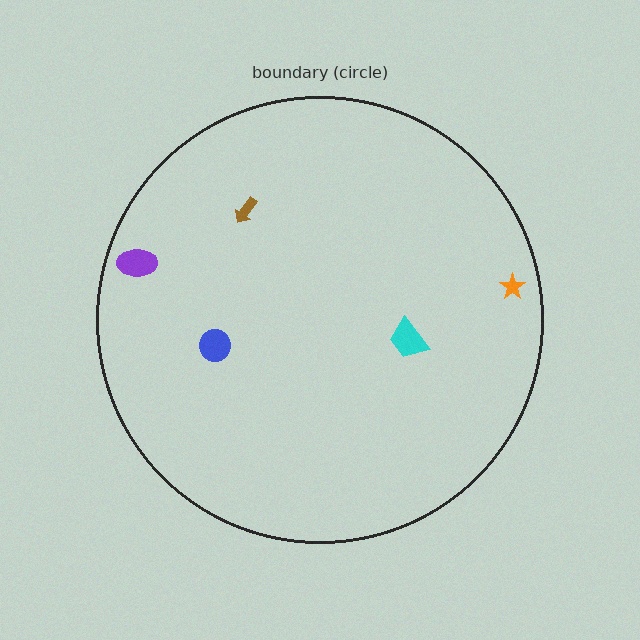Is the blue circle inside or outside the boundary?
Inside.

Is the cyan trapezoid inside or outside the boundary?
Inside.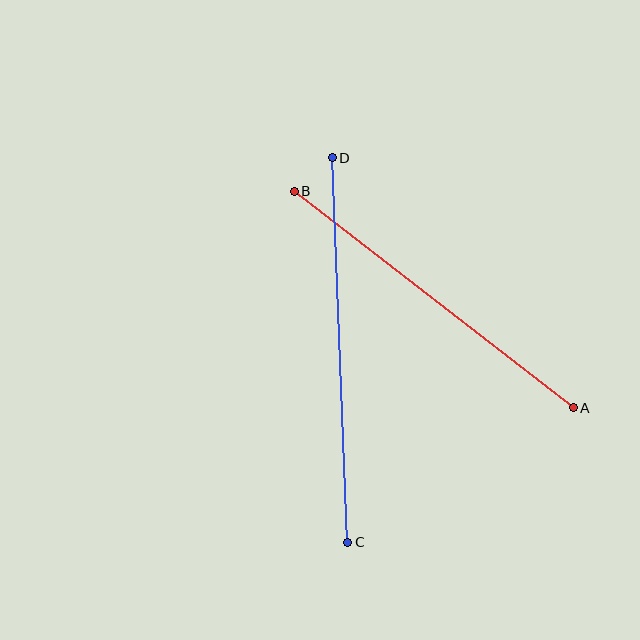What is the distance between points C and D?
The distance is approximately 385 pixels.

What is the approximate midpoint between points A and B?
The midpoint is at approximately (434, 300) pixels.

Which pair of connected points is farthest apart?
Points C and D are farthest apart.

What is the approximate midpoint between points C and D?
The midpoint is at approximately (340, 350) pixels.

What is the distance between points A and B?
The distance is approximately 353 pixels.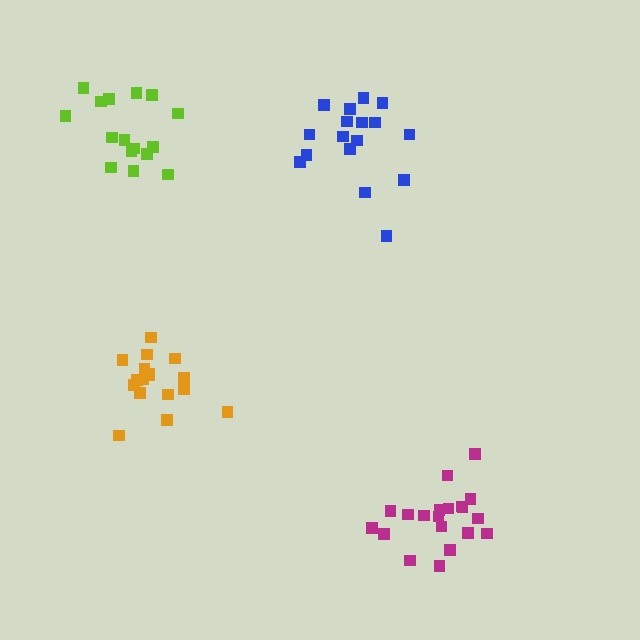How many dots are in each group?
Group 1: 16 dots, Group 2: 20 dots, Group 3: 17 dots, Group 4: 19 dots (72 total).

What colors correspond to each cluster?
The clusters are colored: lime, magenta, blue, orange.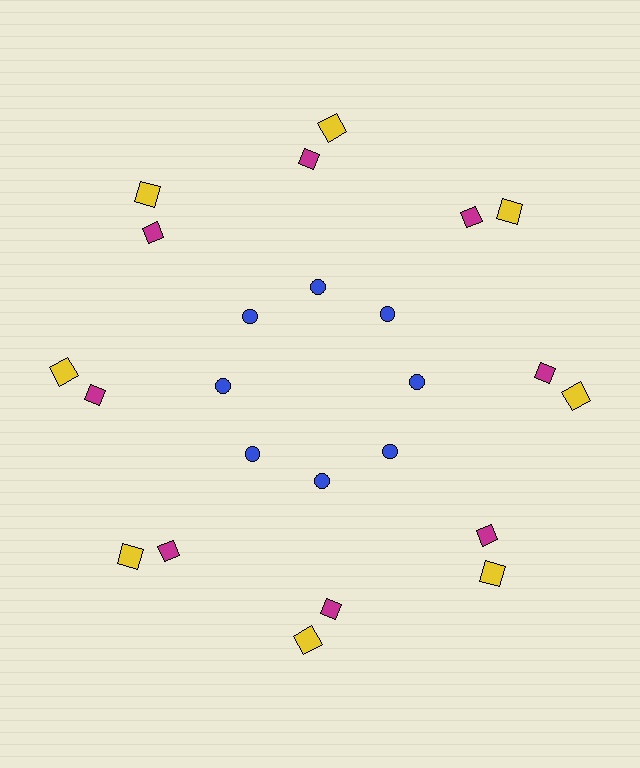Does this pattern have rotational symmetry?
Yes, this pattern has 8-fold rotational symmetry. It looks the same after rotating 45 degrees around the center.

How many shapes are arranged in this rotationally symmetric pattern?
There are 24 shapes, arranged in 8 groups of 3.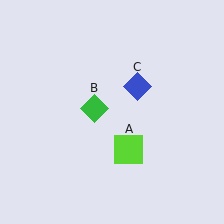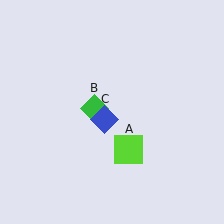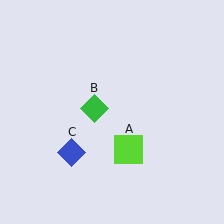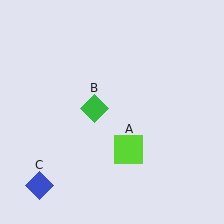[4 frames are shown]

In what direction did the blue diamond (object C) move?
The blue diamond (object C) moved down and to the left.